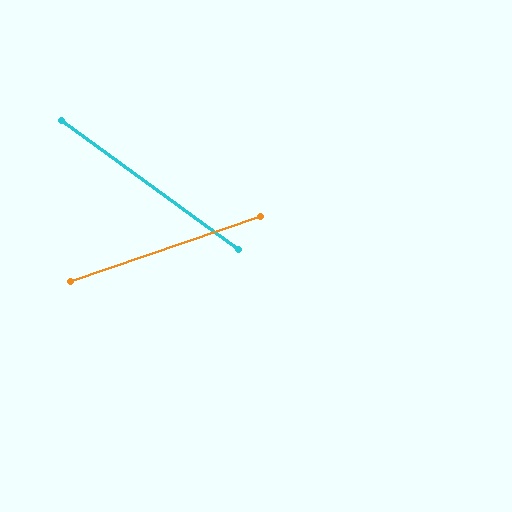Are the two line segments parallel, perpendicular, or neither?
Neither parallel nor perpendicular — they differ by about 55°.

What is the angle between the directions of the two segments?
Approximately 55 degrees.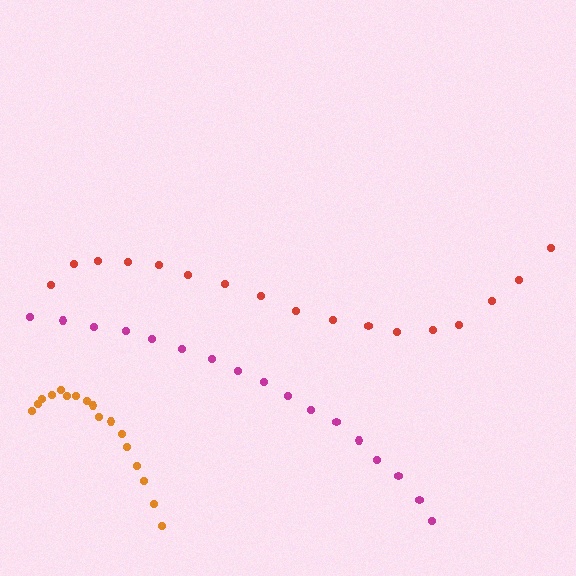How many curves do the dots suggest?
There are 3 distinct paths.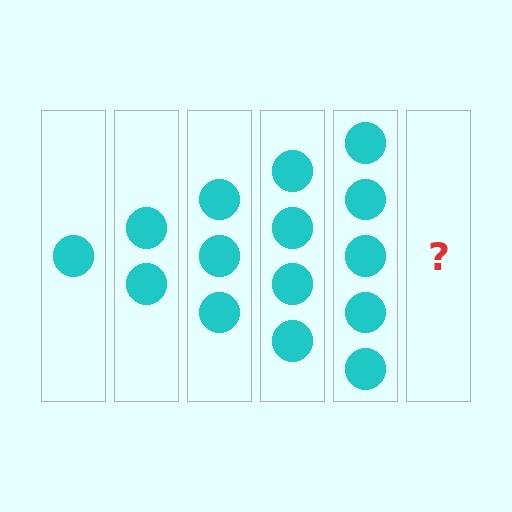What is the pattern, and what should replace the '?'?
The pattern is that each step adds one more circle. The '?' should be 6 circles.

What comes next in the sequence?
The next element should be 6 circles.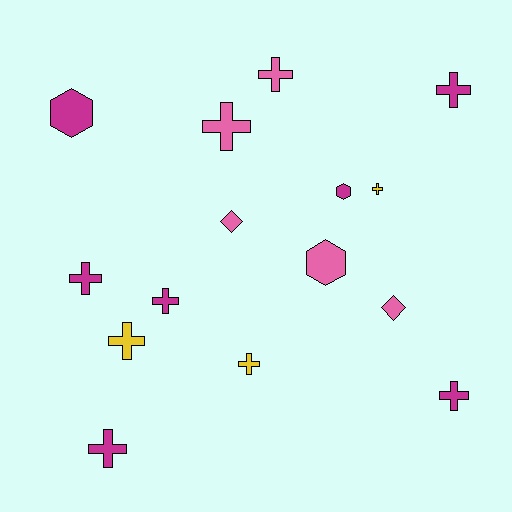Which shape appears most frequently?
Cross, with 10 objects.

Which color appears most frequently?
Magenta, with 7 objects.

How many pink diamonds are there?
There are 2 pink diamonds.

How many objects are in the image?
There are 15 objects.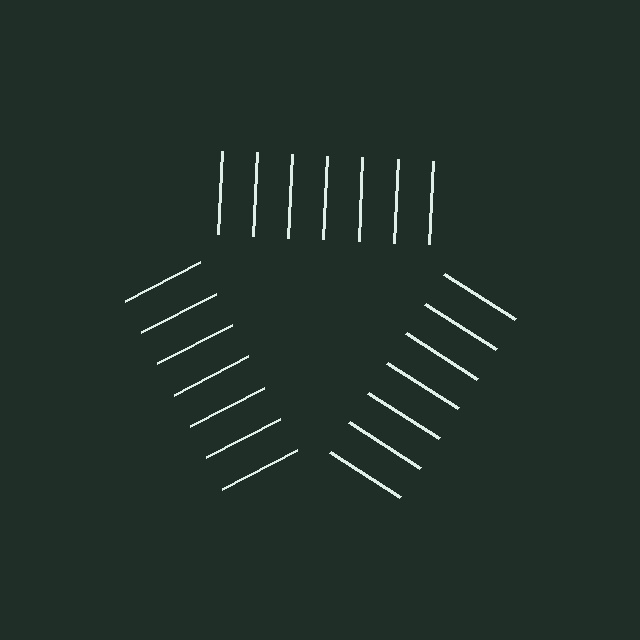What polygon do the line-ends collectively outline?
An illusory triangle — the line segments terminate on its edges but no continuous stroke is drawn.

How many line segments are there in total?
21 — 7 along each of the 3 edges.